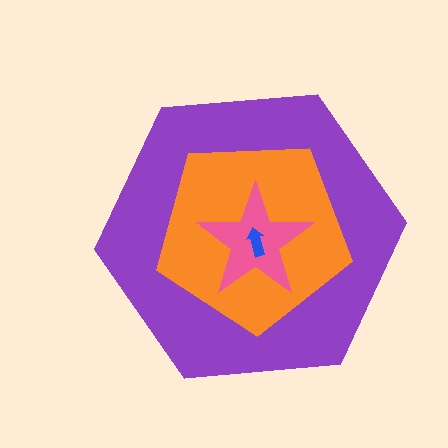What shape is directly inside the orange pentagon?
The pink star.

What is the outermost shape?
The purple hexagon.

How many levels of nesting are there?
4.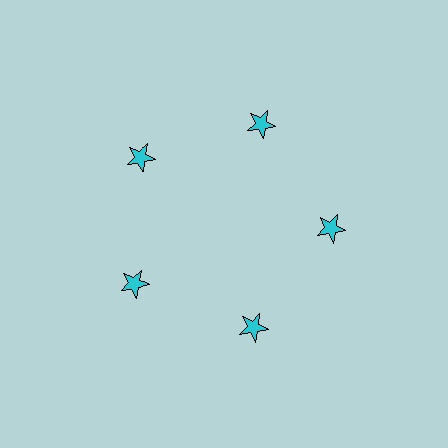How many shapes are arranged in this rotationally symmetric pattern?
There are 5 shapes, arranged in 5 groups of 1.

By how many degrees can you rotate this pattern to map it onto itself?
The pattern maps onto itself every 72 degrees of rotation.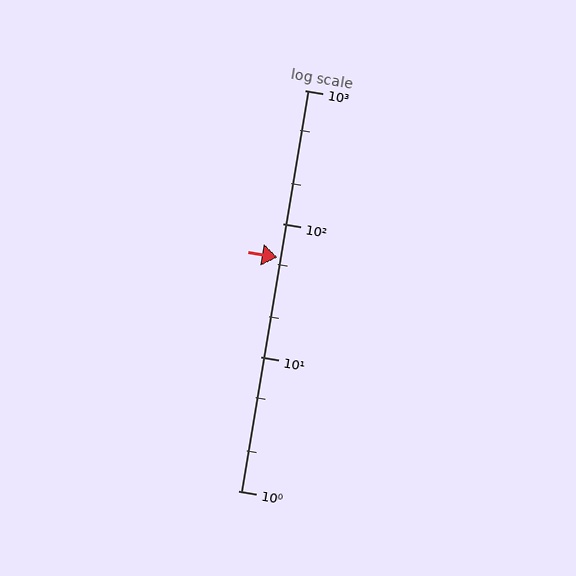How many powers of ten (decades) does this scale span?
The scale spans 3 decades, from 1 to 1000.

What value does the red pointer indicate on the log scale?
The pointer indicates approximately 56.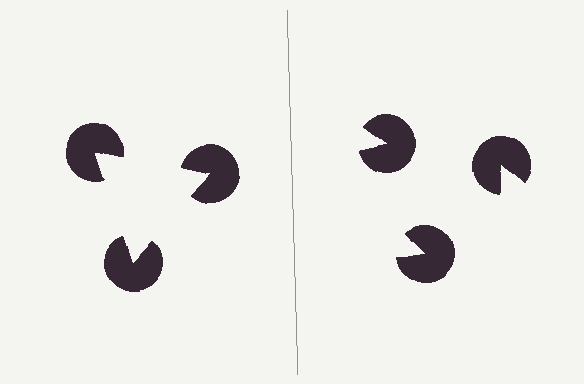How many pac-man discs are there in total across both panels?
6 — 3 on each side.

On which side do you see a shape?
An illusory triangle appears on the left side. On the right side the wedge cuts are rotated, so no coherent shape forms.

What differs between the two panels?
The pac-man discs are positioned identically on both sides; only the wedge orientations differ. On the left they align to a triangle; on the right they are misaligned.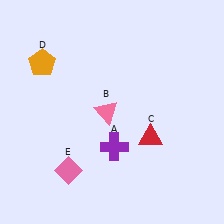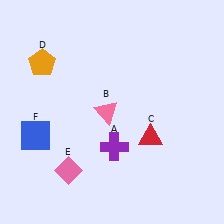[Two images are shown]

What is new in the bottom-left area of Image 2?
A blue square (F) was added in the bottom-left area of Image 2.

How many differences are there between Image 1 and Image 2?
There is 1 difference between the two images.